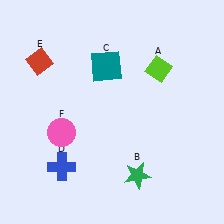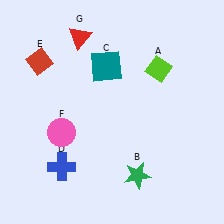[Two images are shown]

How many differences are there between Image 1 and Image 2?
There is 1 difference between the two images.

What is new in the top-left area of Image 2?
A red triangle (G) was added in the top-left area of Image 2.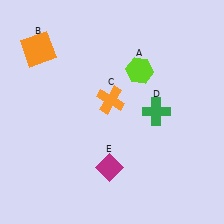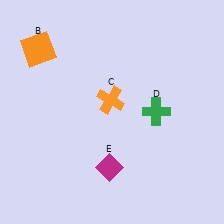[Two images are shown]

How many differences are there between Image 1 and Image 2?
There is 1 difference between the two images.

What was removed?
The lime hexagon (A) was removed in Image 2.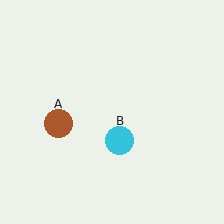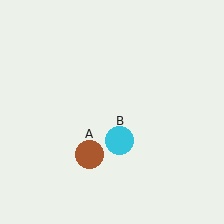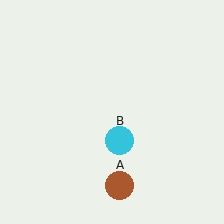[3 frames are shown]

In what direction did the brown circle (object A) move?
The brown circle (object A) moved down and to the right.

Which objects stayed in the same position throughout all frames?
Cyan circle (object B) remained stationary.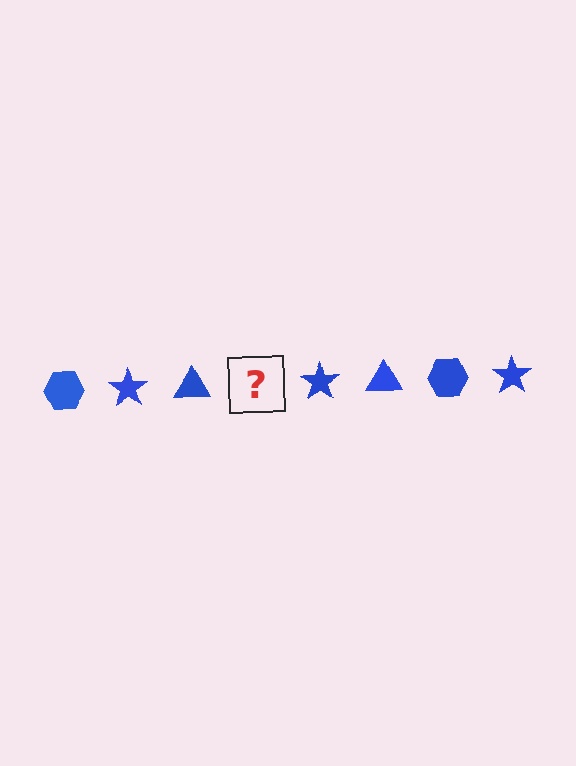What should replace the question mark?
The question mark should be replaced with a blue hexagon.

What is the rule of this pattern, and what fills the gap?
The rule is that the pattern cycles through hexagon, star, triangle shapes in blue. The gap should be filled with a blue hexagon.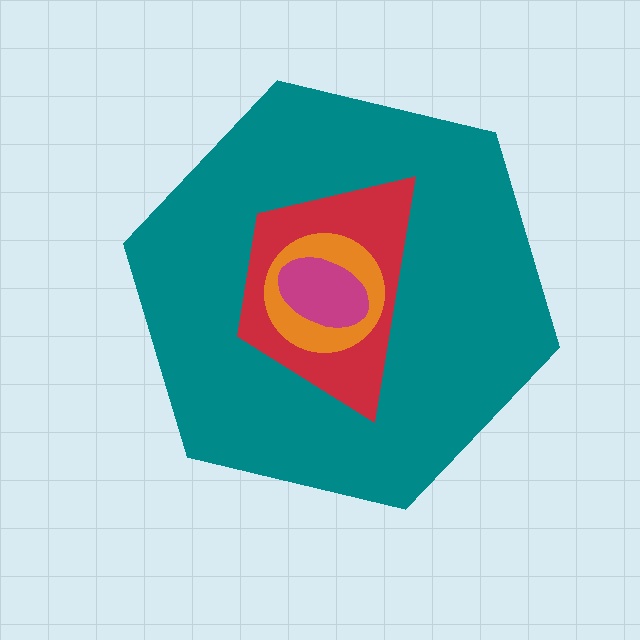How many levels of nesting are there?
4.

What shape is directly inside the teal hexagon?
The red trapezoid.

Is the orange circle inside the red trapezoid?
Yes.